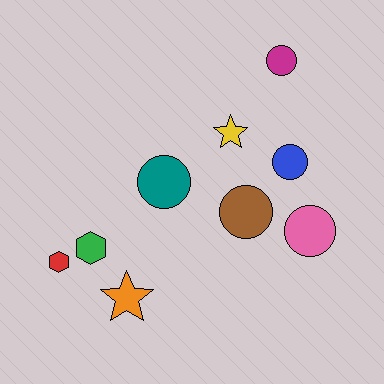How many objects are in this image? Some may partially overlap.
There are 9 objects.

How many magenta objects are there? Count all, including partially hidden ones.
There is 1 magenta object.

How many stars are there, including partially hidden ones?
There are 2 stars.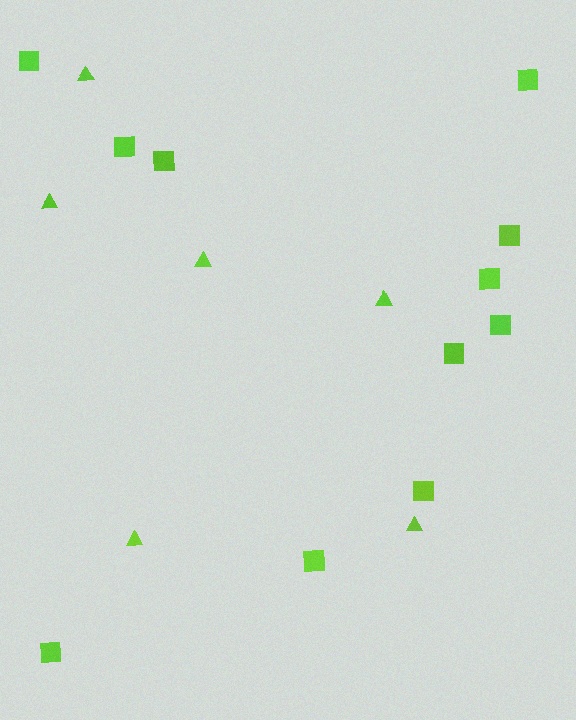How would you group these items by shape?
There are 2 groups: one group of triangles (6) and one group of squares (11).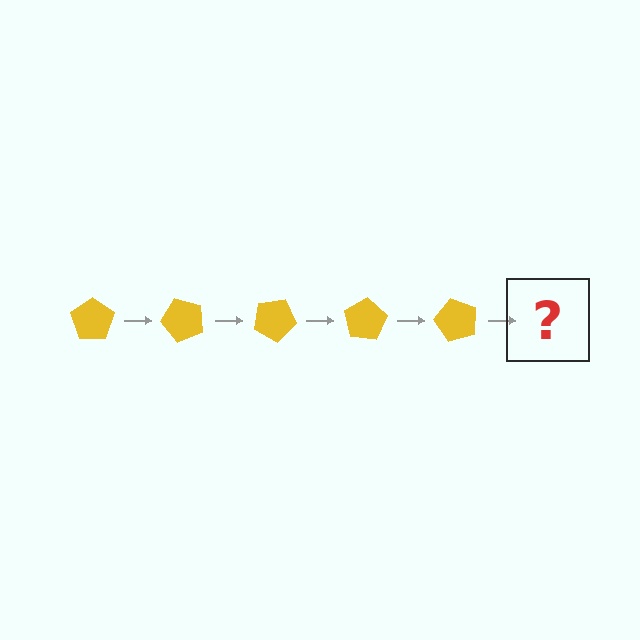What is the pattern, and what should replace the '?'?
The pattern is that the pentagon rotates 50 degrees each step. The '?' should be a yellow pentagon rotated 250 degrees.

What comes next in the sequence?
The next element should be a yellow pentagon rotated 250 degrees.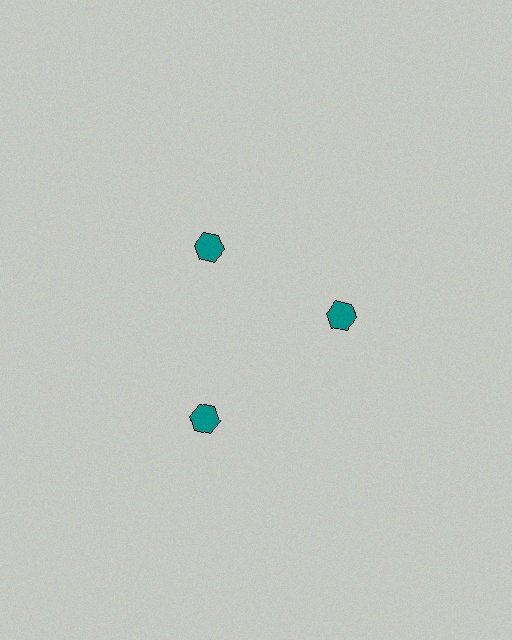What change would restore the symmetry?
The symmetry would be restored by moving it inward, back onto the ring so that all 3 hexagons sit at equal angles and equal distance from the center.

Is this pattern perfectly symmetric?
No. The 3 teal hexagons are arranged in a ring, but one element near the 7 o'clock position is pushed outward from the center, breaking the 3-fold rotational symmetry.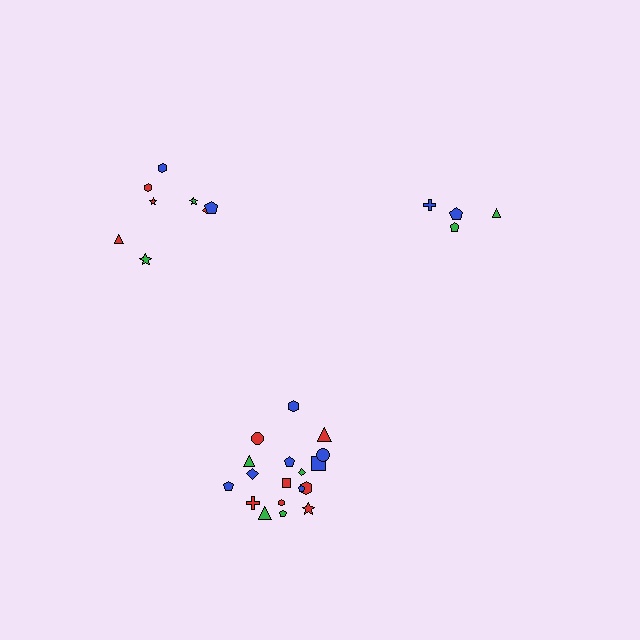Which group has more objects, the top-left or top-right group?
The top-left group.